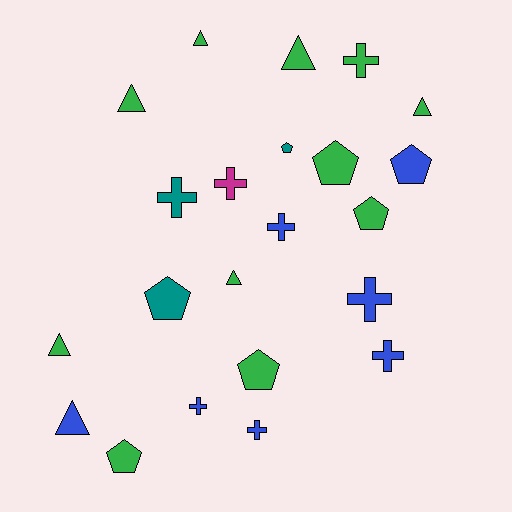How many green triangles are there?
There are 6 green triangles.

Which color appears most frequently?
Green, with 11 objects.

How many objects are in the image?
There are 22 objects.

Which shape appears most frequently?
Cross, with 8 objects.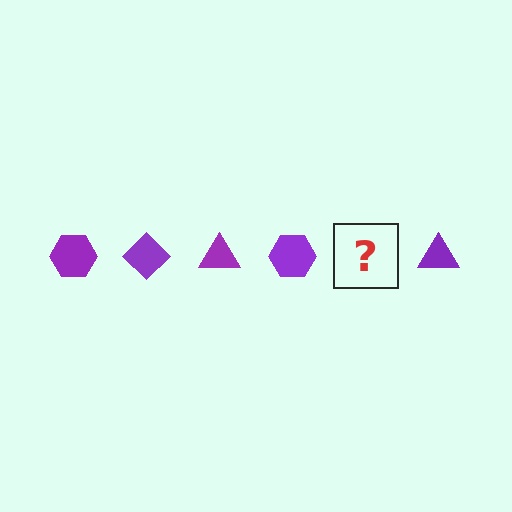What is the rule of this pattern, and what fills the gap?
The rule is that the pattern cycles through hexagon, diamond, triangle shapes in purple. The gap should be filled with a purple diamond.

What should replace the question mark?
The question mark should be replaced with a purple diamond.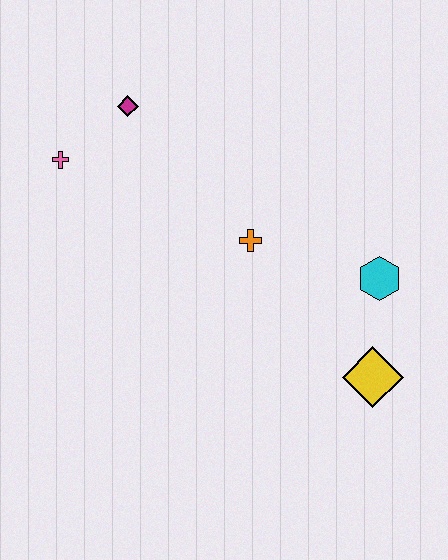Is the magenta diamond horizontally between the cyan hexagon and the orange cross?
No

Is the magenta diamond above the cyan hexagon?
Yes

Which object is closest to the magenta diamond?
The pink cross is closest to the magenta diamond.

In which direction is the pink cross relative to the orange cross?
The pink cross is to the left of the orange cross.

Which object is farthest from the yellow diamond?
The pink cross is farthest from the yellow diamond.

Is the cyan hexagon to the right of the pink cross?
Yes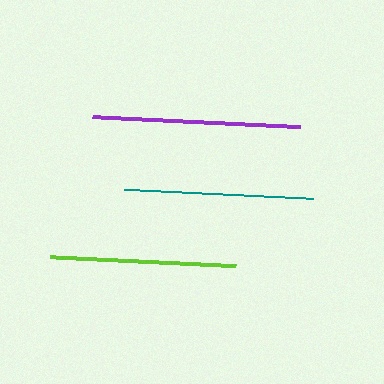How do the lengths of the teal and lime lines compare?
The teal and lime lines are approximately the same length.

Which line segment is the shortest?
The lime line is the shortest at approximately 186 pixels.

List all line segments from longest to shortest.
From longest to shortest: purple, teal, lime.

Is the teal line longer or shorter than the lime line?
The teal line is longer than the lime line.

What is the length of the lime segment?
The lime segment is approximately 186 pixels long.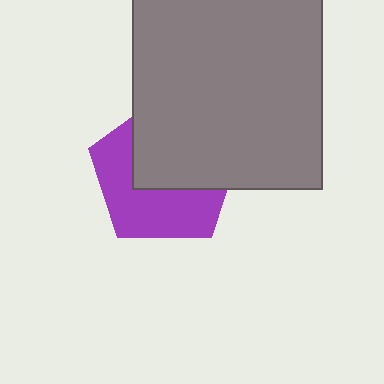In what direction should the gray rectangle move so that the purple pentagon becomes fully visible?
The gray rectangle should move toward the upper-right. That is the shortest direction to clear the overlap and leave the purple pentagon fully visible.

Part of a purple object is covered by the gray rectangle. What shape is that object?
It is a pentagon.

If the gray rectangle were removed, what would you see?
You would see the complete purple pentagon.